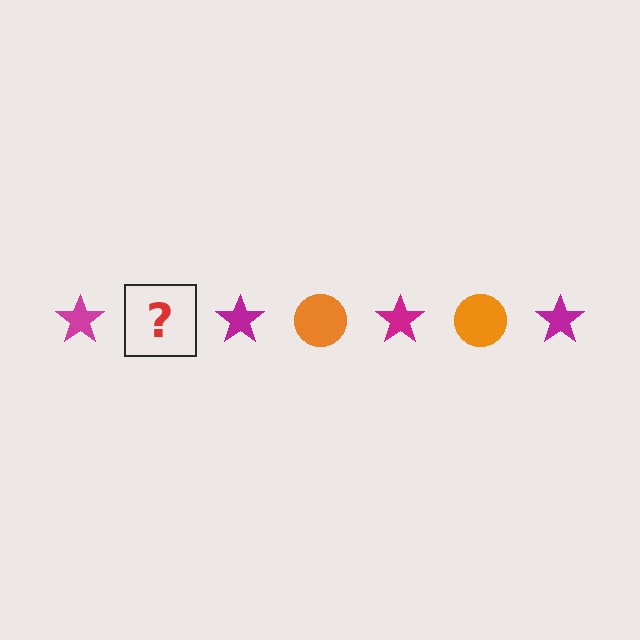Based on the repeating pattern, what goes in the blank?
The blank should be an orange circle.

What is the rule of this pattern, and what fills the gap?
The rule is that the pattern alternates between magenta star and orange circle. The gap should be filled with an orange circle.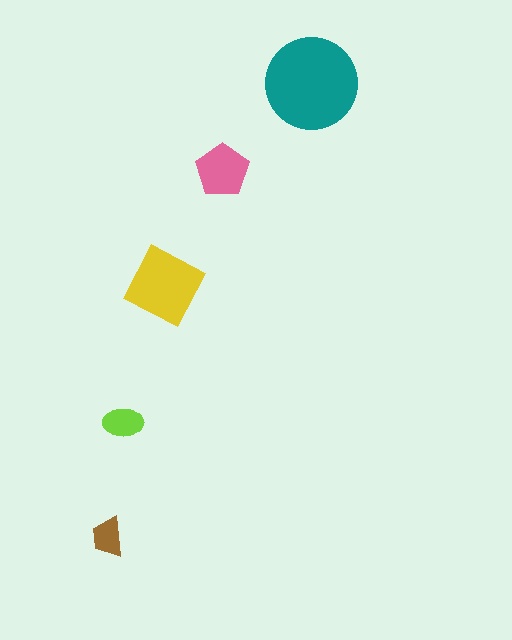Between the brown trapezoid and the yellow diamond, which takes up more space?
The yellow diamond.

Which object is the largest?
The teal circle.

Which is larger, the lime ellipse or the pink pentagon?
The pink pentagon.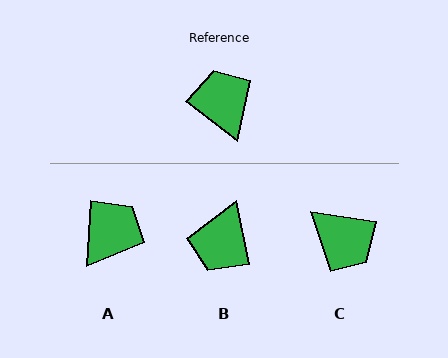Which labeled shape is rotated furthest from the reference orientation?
C, about 151 degrees away.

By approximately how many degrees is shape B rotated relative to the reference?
Approximately 139 degrees counter-clockwise.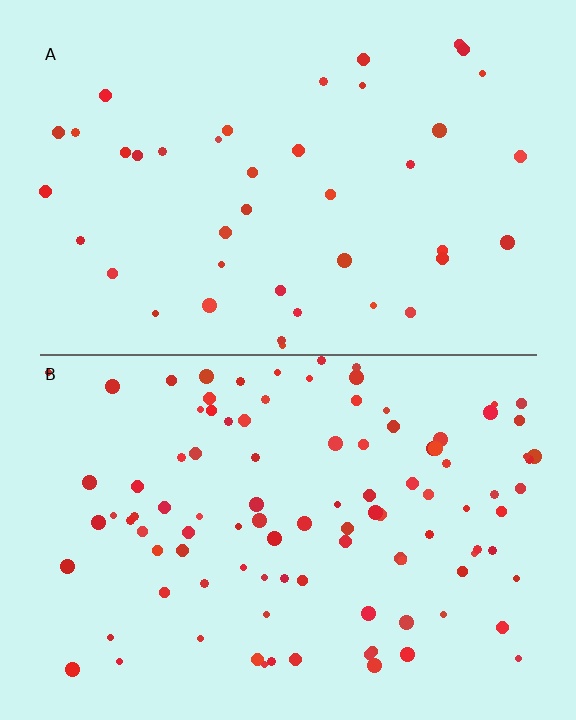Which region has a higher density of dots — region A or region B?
B (the bottom).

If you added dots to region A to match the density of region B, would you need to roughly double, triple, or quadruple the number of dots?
Approximately double.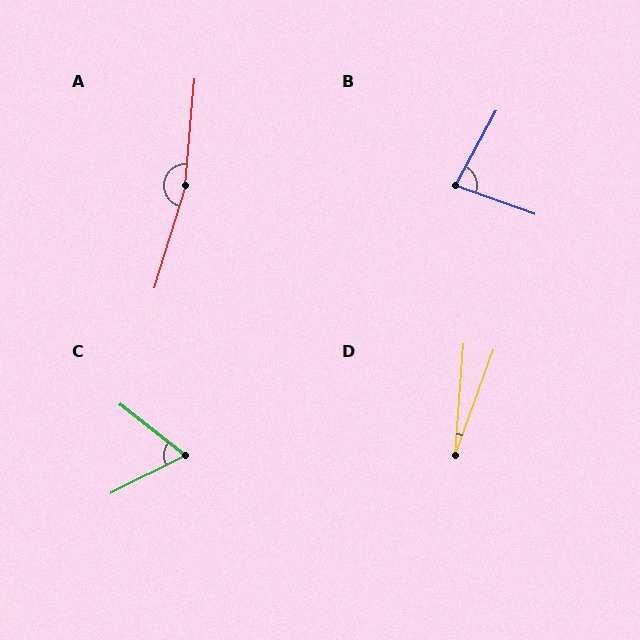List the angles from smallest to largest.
D (15°), C (65°), B (81°), A (168°).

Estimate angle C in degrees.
Approximately 65 degrees.